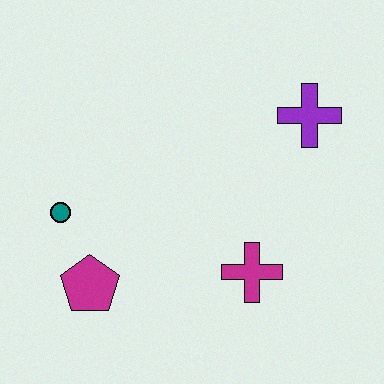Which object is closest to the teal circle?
The magenta pentagon is closest to the teal circle.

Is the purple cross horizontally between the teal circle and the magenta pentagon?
No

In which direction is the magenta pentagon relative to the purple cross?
The magenta pentagon is to the left of the purple cross.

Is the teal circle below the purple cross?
Yes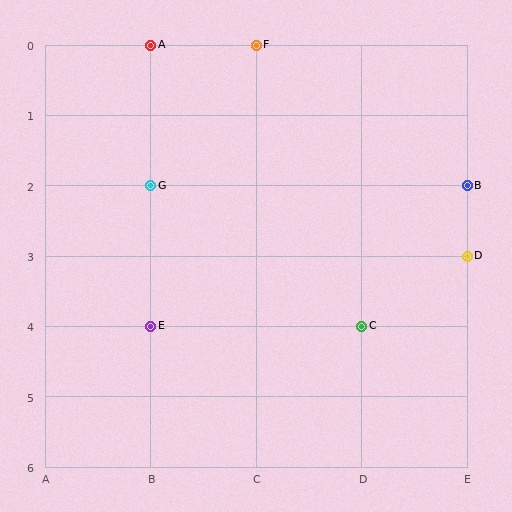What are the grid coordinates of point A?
Point A is at grid coordinates (B, 0).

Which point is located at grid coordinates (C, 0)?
Point F is at (C, 0).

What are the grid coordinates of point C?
Point C is at grid coordinates (D, 4).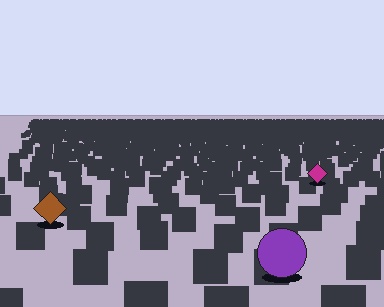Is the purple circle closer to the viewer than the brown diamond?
Yes. The purple circle is closer — you can tell from the texture gradient: the ground texture is coarser near it.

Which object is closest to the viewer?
The purple circle is closest. The texture marks near it are larger and more spread out.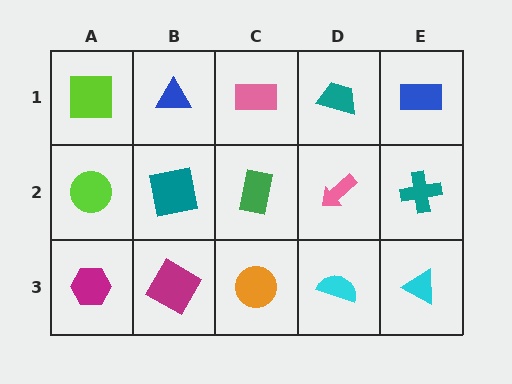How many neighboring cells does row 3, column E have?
2.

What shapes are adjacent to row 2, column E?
A blue rectangle (row 1, column E), a cyan triangle (row 3, column E), a pink arrow (row 2, column D).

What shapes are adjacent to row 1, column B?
A teal square (row 2, column B), a lime square (row 1, column A), a pink rectangle (row 1, column C).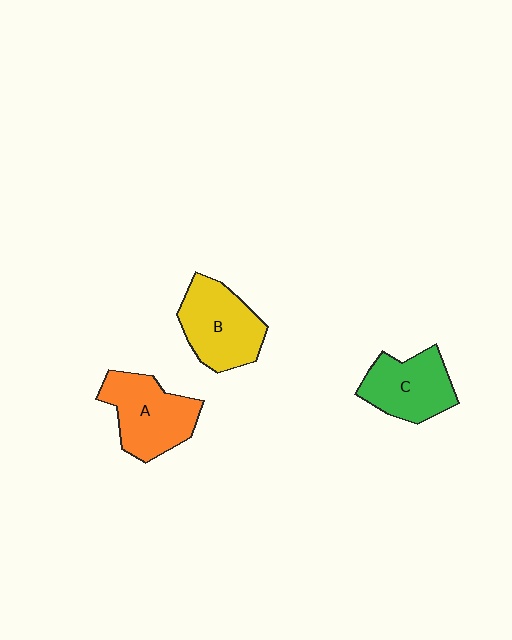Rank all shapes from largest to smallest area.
From largest to smallest: B (yellow), A (orange), C (green).